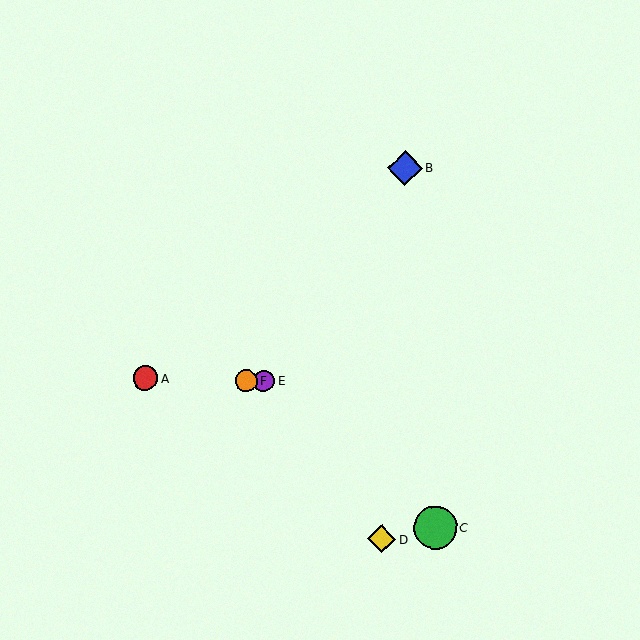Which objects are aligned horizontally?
Objects A, E, F are aligned horizontally.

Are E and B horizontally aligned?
No, E is at y≈381 and B is at y≈168.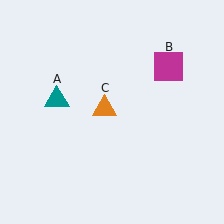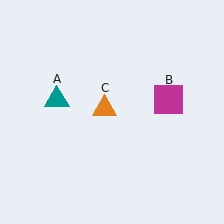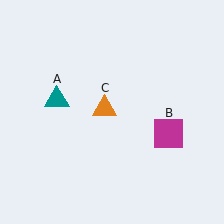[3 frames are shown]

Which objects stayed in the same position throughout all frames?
Teal triangle (object A) and orange triangle (object C) remained stationary.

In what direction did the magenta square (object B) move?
The magenta square (object B) moved down.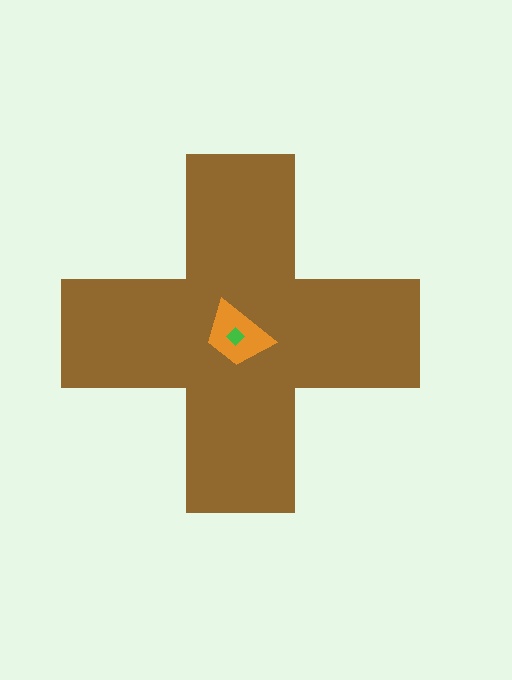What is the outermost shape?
The brown cross.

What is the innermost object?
The green diamond.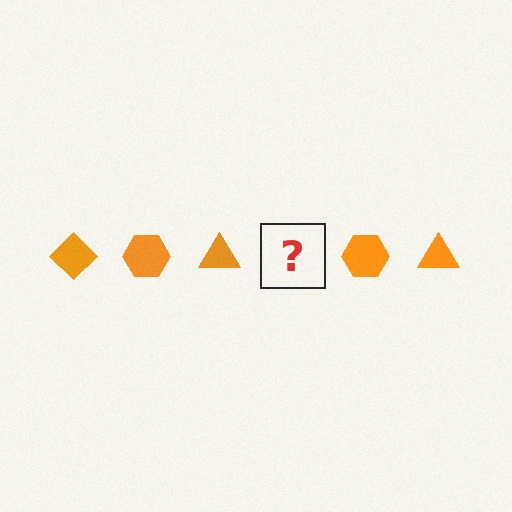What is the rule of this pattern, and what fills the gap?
The rule is that the pattern cycles through diamond, hexagon, triangle shapes in orange. The gap should be filled with an orange diamond.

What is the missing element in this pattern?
The missing element is an orange diamond.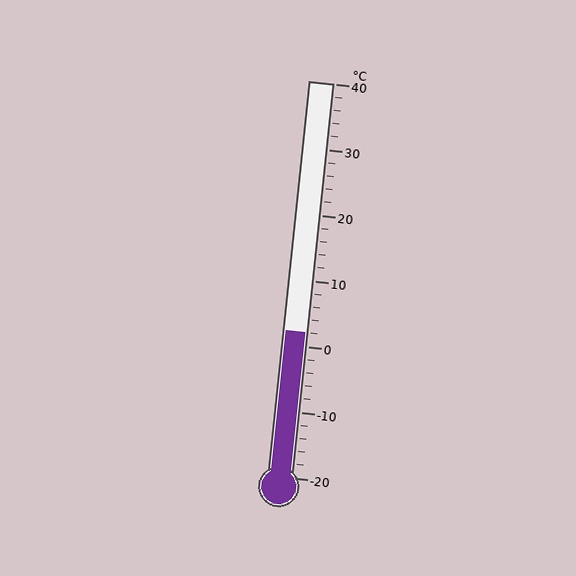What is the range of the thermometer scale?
The thermometer scale ranges from -20°C to 40°C.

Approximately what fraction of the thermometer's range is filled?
The thermometer is filled to approximately 35% of its range.